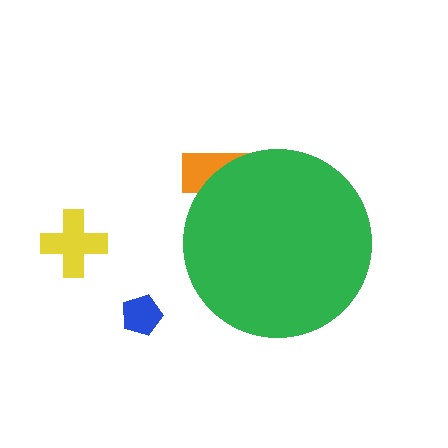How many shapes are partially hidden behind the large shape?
1 shape is partially hidden.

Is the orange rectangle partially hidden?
Yes, the orange rectangle is partially hidden behind the green circle.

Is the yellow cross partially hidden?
No, the yellow cross is fully visible.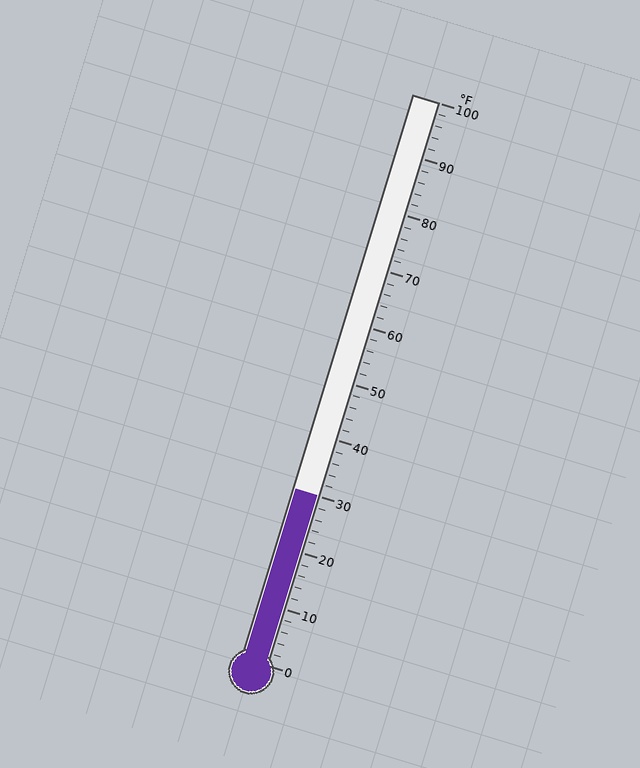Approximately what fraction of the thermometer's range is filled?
The thermometer is filled to approximately 30% of its range.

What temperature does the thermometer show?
The thermometer shows approximately 30°F.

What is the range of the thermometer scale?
The thermometer scale ranges from 0°F to 100°F.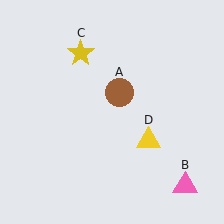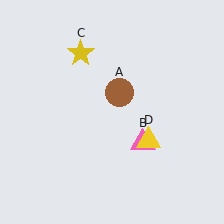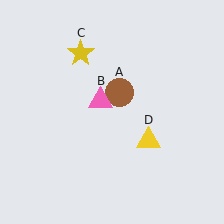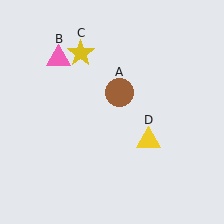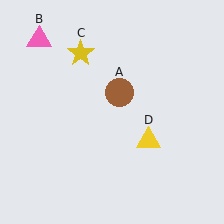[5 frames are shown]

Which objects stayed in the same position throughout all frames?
Brown circle (object A) and yellow star (object C) and yellow triangle (object D) remained stationary.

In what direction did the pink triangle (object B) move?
The pink triangle (object B) moved up and to the left.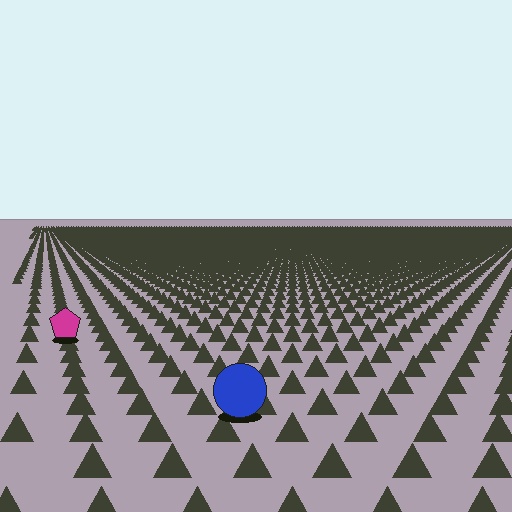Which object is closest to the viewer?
The blue circle is closest. The texture marks near it are larger and more spread out.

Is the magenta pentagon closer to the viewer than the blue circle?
No. The blue circle is closer — you can tell from the texture gradient: the ground texture is coarser near it.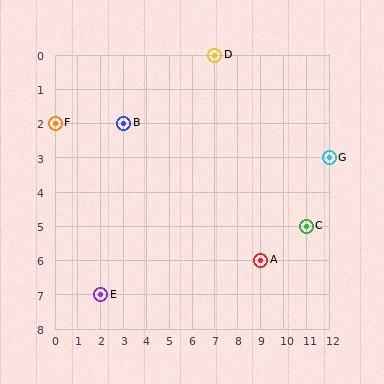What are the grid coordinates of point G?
Point G is at grid coordinates (12, 3).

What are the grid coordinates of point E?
Point E is at grid coordinates (2, 7).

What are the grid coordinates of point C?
Point C is at grid coordinates (11, 5).